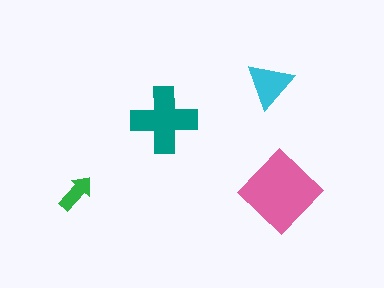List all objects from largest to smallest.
The pink diamond, the teal cross, the cyan triangle, the green arrow.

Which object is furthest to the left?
The green arrow is leftmost.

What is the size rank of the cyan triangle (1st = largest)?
3rd.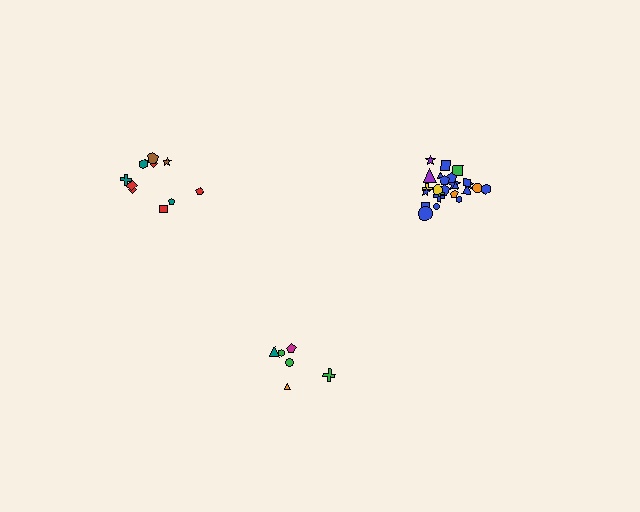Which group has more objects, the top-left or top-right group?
The top-right group.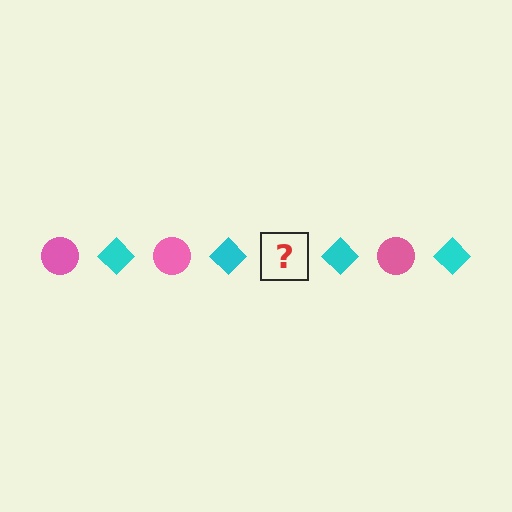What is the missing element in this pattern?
The missing element is a pink circle.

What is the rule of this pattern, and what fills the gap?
The rule is that the pattern alternates between pink circle and cyan diamond. The gap should be filled with a pink circle.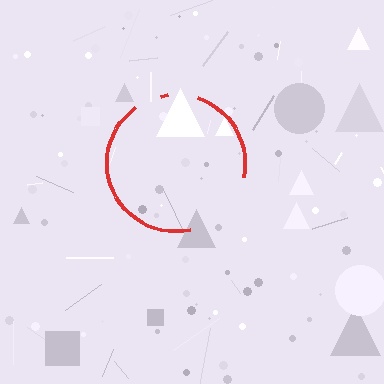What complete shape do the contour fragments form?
The contour fragments form a circle.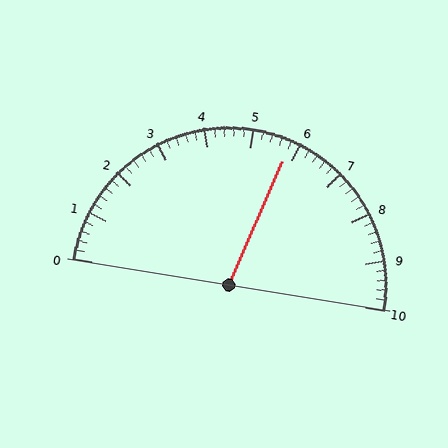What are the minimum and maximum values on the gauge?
The gauge ranges from 0 to 10.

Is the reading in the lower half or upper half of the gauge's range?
The reading is in the upper half of the range (0 to 10).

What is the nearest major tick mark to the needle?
The nearest major tick mark is 6.